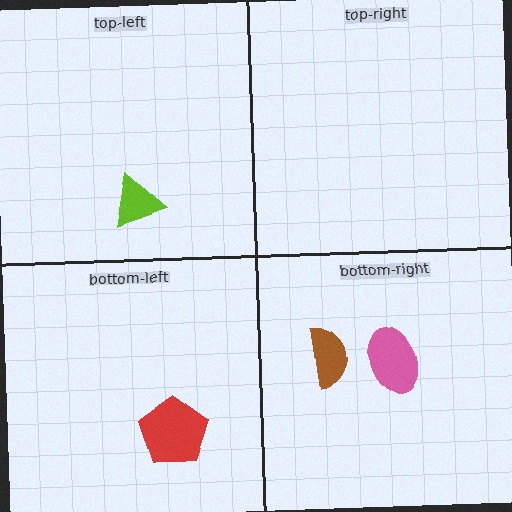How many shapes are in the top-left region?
1.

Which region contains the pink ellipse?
The bottom-right region.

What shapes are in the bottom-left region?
The red pentagon.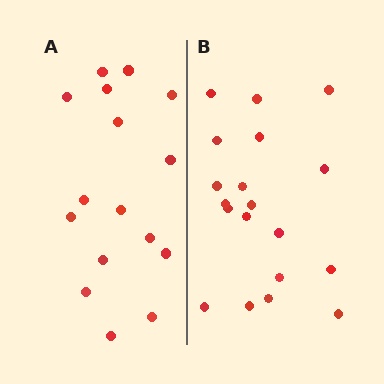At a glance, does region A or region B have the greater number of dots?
Region B (the right region) has more dots.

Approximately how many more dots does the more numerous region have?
Region B has just a few more — roughly 2 or 3 more dots than region A.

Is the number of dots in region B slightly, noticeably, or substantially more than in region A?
Region B has only slightly more — the two regions are fairly close. The ratio is roughly 1.2 to 1.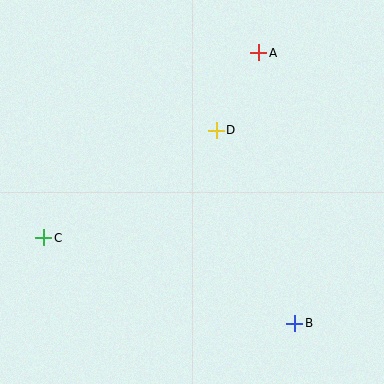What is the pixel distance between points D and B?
The distance between D and B is 208 pixels.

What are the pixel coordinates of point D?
Point D is at (216, 130).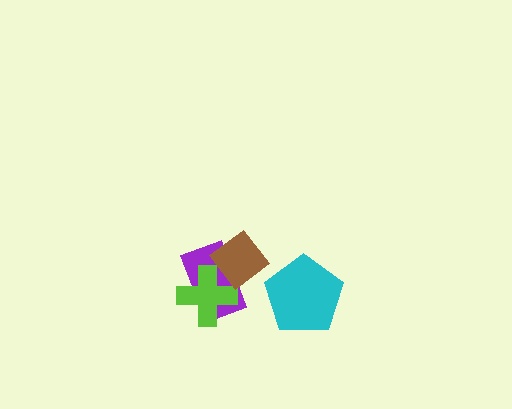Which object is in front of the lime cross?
The brown diamond is in front of the lime cross.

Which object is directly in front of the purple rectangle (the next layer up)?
The lime cross is directly in front of the purple rectangle.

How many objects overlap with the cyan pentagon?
0 objects overlap with the cyan pentagon.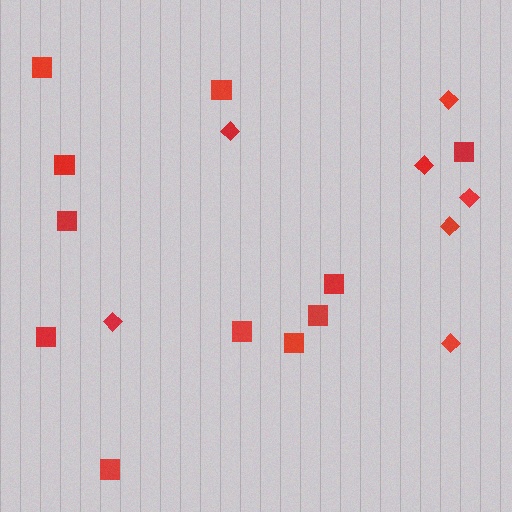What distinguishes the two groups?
There are 2 groups: one group of squares (11) and one group of diamonds (7).